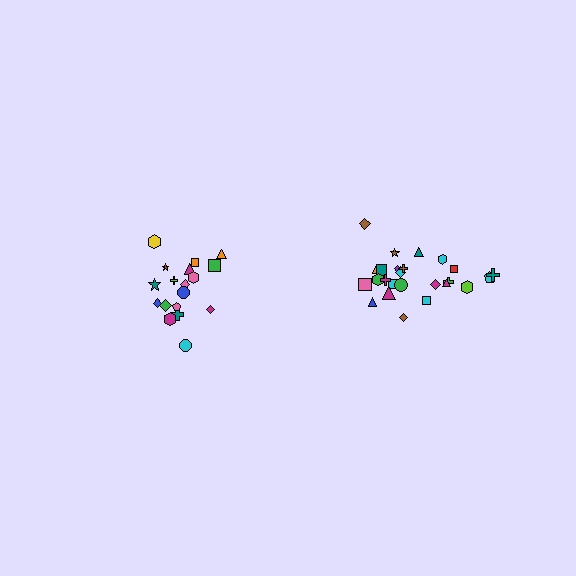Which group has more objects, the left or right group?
The right group.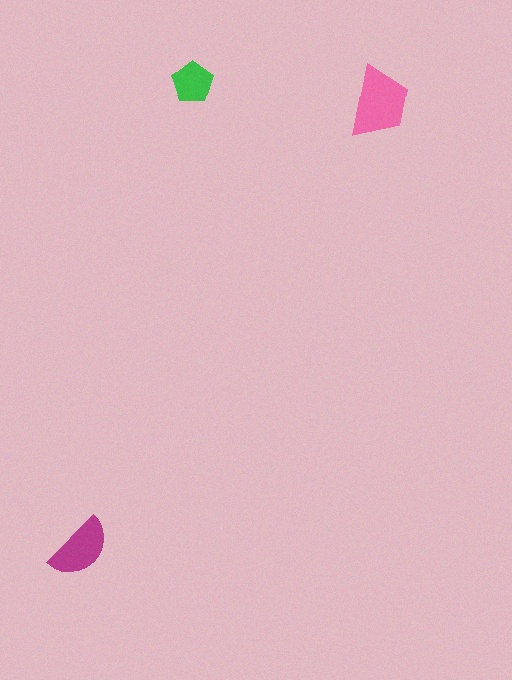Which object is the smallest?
The green pentagon.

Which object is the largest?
The pink trapezoid.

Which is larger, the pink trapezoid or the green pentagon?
The pink trapezoid.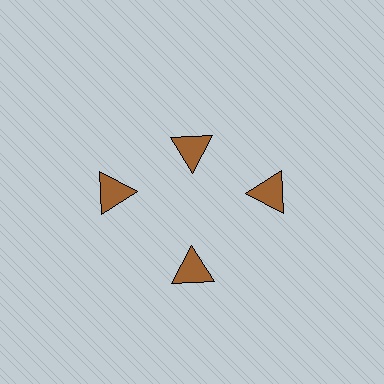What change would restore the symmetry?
The symmetry would be restored by moving it outward, back onto the ring so that all 4 triangles sit at equal angles and equal distance from the center.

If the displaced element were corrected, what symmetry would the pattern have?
It would have 4-fold rotational symmetry — the pattern would map onto itself every 90 degrees.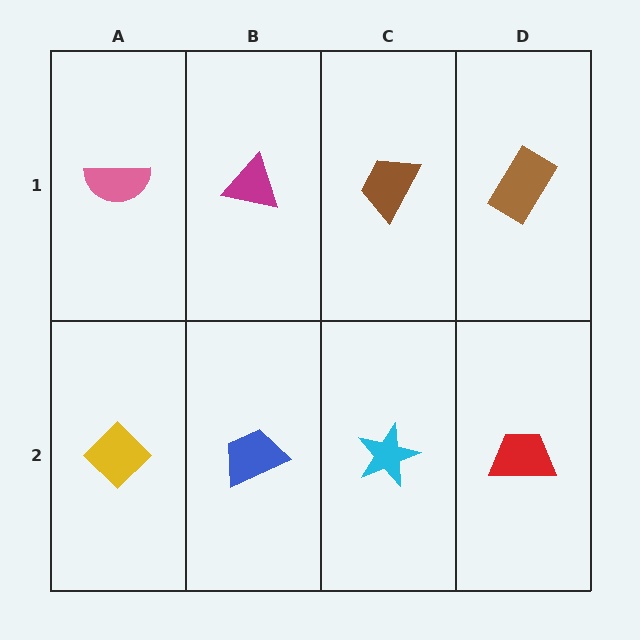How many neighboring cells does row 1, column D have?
2.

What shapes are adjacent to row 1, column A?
A yellow diamond (row 2, column A), a magenta triangle (row 1, column B).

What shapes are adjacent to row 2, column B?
A magenta triangle (row 1, column B), a yellow diamond (row 2, column A), a cyan star (row 2, column C).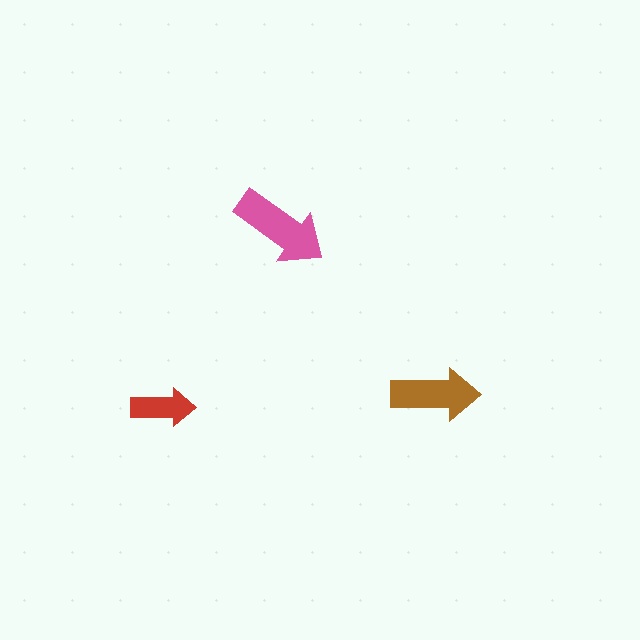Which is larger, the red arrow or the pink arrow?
The pink one.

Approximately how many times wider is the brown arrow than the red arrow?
About 1.5 times wider.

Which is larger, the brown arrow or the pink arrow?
The pink one.